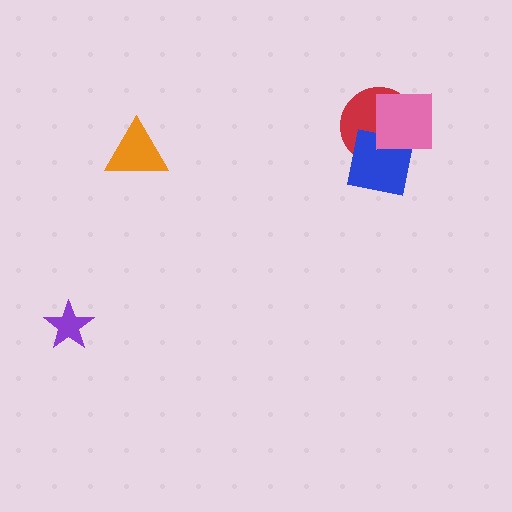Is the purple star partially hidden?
No, no other shape covers it.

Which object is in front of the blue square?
The pink square is in front of the blue square.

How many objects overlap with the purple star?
0 objects overlap with the purple star.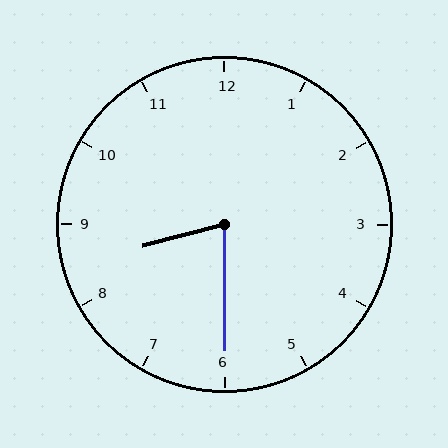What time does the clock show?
8:30.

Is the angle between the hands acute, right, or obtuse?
It is acute.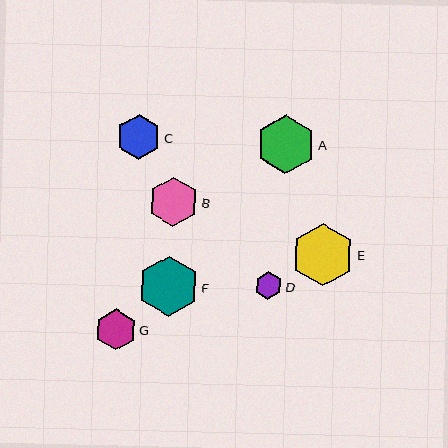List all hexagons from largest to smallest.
From largest to smallest: E, F, A, B, C, G, D.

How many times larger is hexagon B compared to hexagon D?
Hexagon B is approximately 1.8 times the size of hexagon D.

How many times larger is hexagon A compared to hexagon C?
Hexagon A is approximately 1.3 times the size of hexagon C.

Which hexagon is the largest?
Hexagon E is the largest with a size of approximately 62 pixels.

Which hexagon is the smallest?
Hexagon D is the smallest with a size of approximately 28 pixels.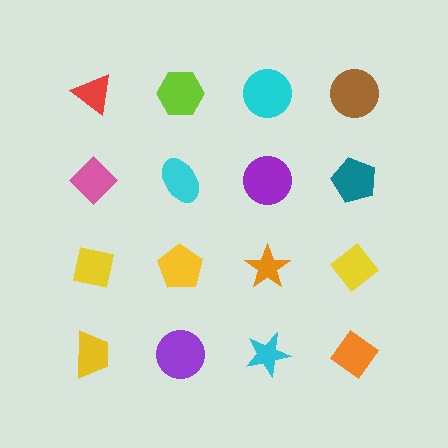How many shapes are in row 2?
4 shapes.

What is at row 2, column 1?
A pink diamond.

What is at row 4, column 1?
A yellow trapezoid.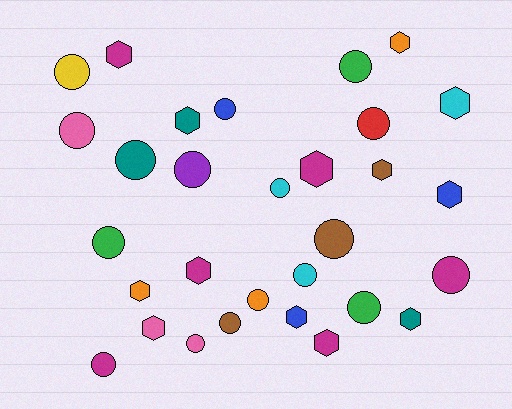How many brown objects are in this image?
There are 3 brown objects.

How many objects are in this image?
There are 30 objects.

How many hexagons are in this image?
There are 13 hexagons.